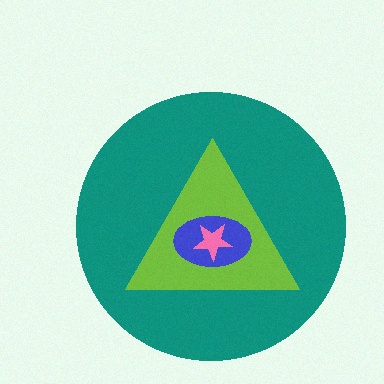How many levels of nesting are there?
4.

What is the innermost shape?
The pink star.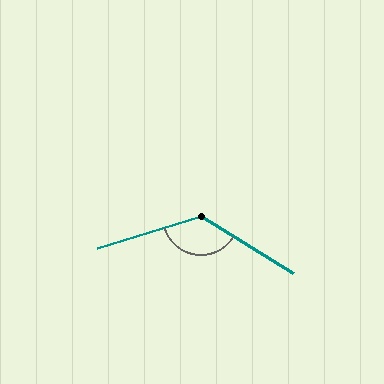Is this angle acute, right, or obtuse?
It is obtuse.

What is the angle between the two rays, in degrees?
Approximately 131 degrees.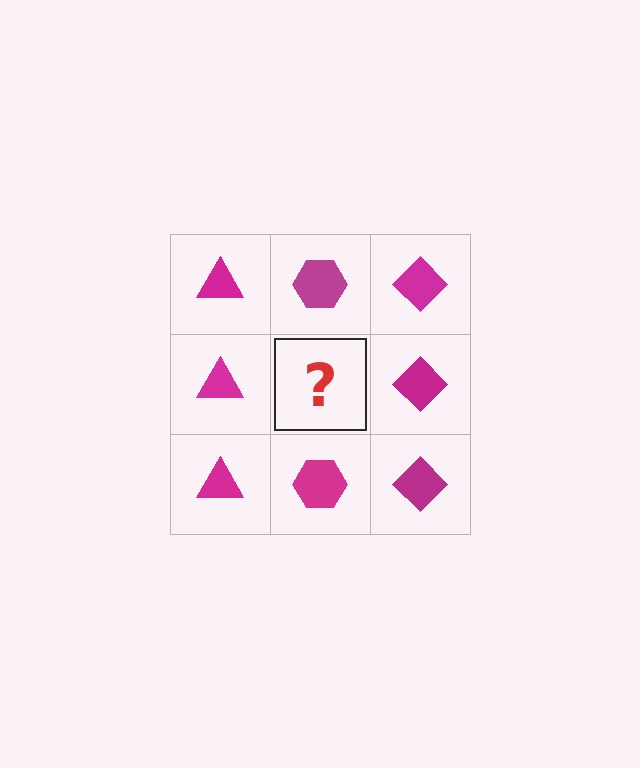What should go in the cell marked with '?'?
The missing cell should contain a magenta hexagon.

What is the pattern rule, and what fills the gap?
The rule is that each column has a consistent shape. The gap should be filled with a magenta hexagon.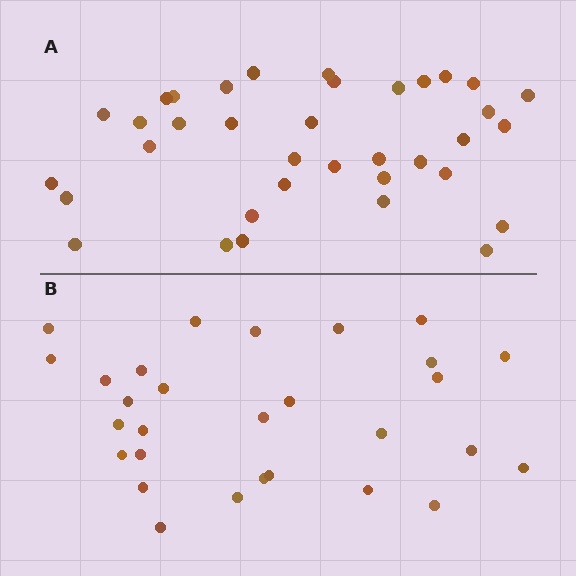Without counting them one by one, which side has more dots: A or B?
Region A (the top region) has more dots.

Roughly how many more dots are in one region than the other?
Region A has roughly 8 or so more dots than region B.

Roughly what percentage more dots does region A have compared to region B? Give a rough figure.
About 25% more.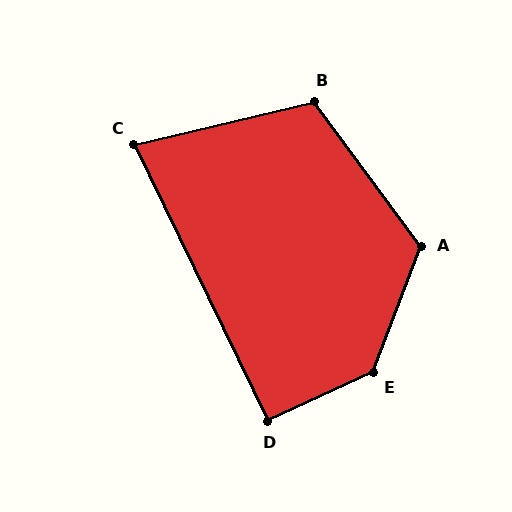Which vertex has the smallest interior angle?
C, at approximately 78 degrees.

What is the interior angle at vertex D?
Approximately 91 degrees (approximately right).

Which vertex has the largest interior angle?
E, at approximately 135 degrees.